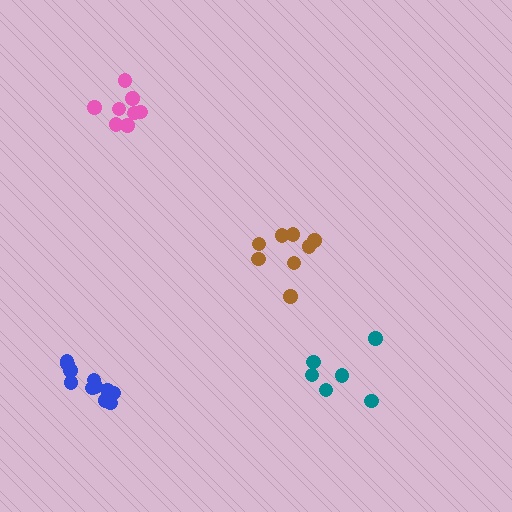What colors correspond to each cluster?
The clusters are colored: pink, teal, brown, blue.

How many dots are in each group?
Group 1: 8 dots, Group 2: 6 dots, Group 3: 8 dots, Group 4: 11 dots (33 total).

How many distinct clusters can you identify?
There are 4 distinct clusters.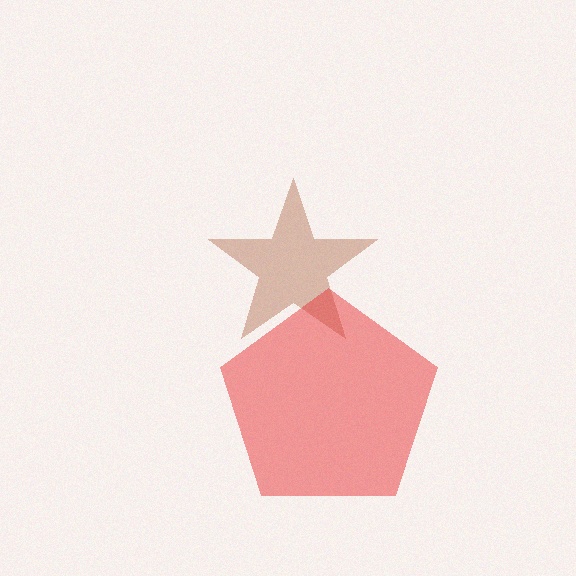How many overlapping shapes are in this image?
There are 2 overlapping shapes in the image.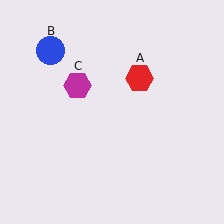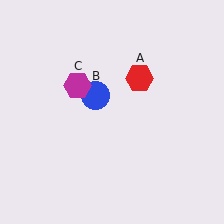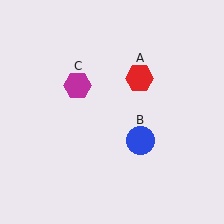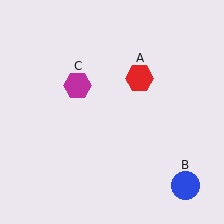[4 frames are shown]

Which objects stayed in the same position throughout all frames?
Red hexagon (object A) and magenta hexagon (object C) remained stationary.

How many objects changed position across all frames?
1 object changed position: blue circle (object B).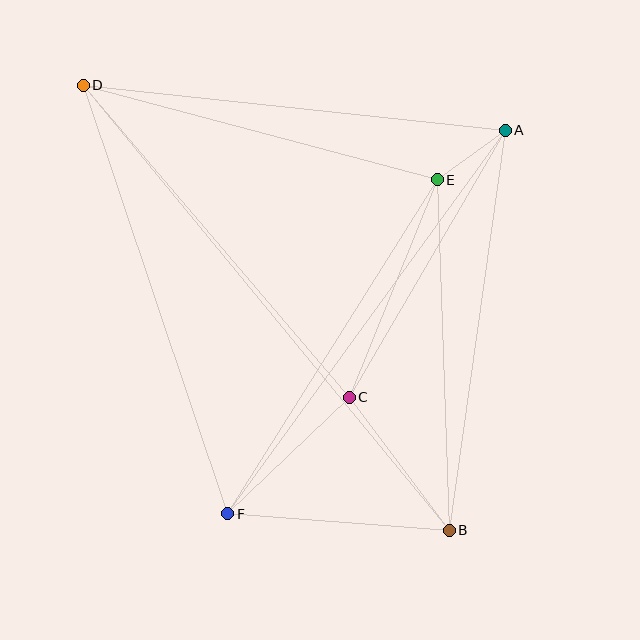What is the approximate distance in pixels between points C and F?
The distance between C and F is approximately 168 pixels.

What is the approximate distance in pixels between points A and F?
The distance between A and F is approximately 474 pixels.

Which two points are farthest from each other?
Points B and D are farthest from each other.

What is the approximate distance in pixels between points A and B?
The distance between A and B is approximately 404 pixels.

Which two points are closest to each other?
Points A and E are closest to each other.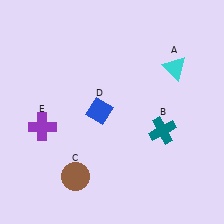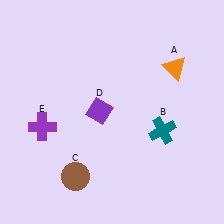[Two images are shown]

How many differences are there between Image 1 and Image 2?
There are 2 differences between the two images.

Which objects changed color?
A changed from cyan to orange. D changed from blue to purple.